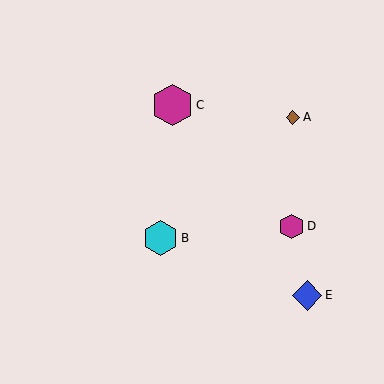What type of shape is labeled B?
Shape B is a cyan hexagon.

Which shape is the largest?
The magenta hexagon (labeled C) is the largest.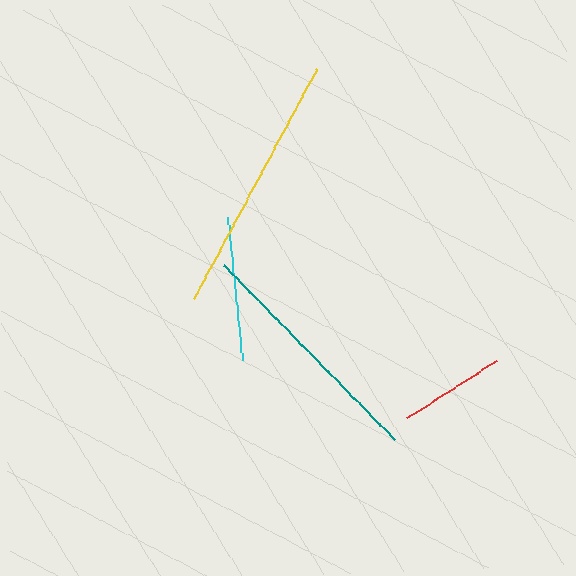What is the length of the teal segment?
The teal segment is approximately 244 pixels long.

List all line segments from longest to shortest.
From longest to shortest: yellow, teal, cyan, red.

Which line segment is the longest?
The yellow line is the longest at approximately 261 pixels.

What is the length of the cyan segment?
The cyan segment is approximately 143 pixels long.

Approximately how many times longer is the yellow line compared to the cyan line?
The yellow line is approximately 1.8 times the length of the cyan line.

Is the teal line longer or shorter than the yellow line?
The yellow line is longer than the teal line.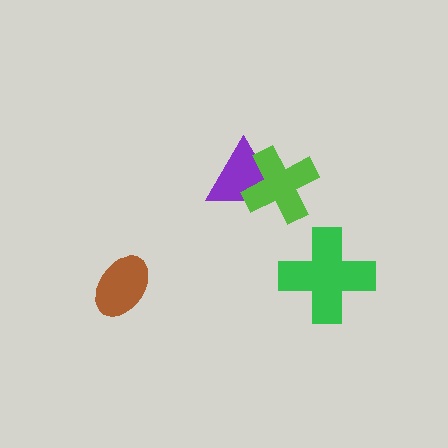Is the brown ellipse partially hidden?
No, no other shape covers it.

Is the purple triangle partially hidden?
Yes, it is partially covered by another shape.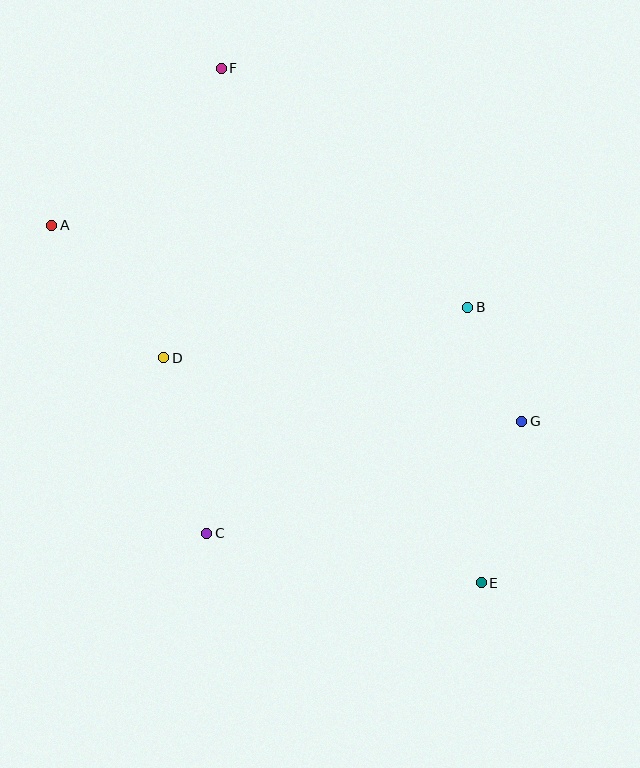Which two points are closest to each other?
Points B and G are closest to each other.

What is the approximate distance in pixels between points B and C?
The distance between B and C is approximately 345 pixels.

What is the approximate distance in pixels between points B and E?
The distance between B and E is approximately 276 pixels.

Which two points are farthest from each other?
Points E and F are farthest from each other.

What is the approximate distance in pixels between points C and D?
The distance between C and D is approximately 180 pixels.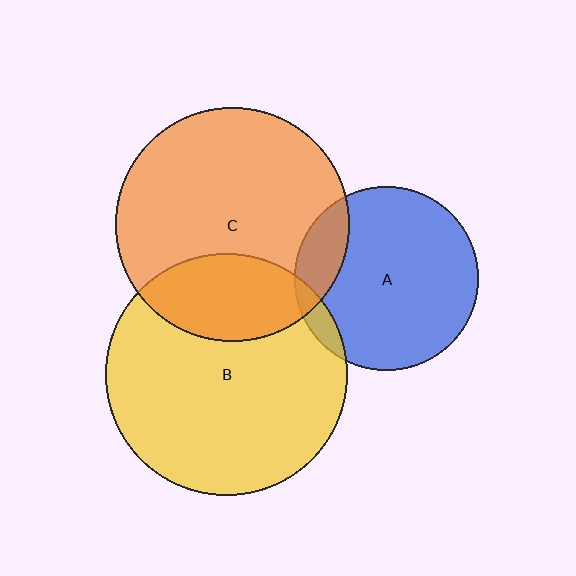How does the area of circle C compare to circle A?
Approximately 1.6 times.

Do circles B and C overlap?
Yes.